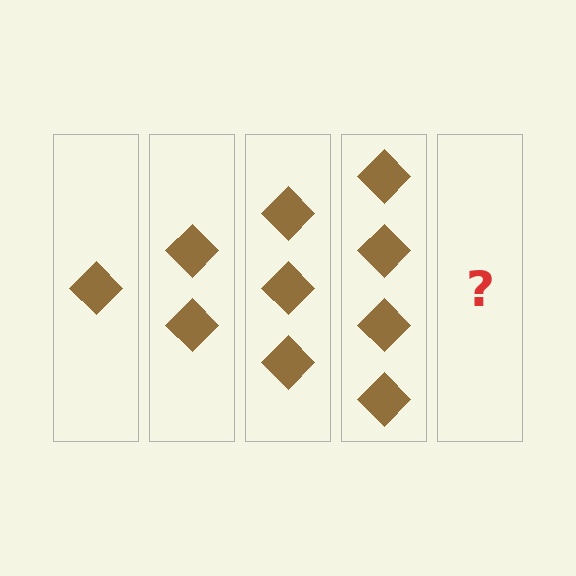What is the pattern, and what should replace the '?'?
The pattern is that each step adds one more diamond. The '?' should be 5 diamonds.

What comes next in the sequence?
The next element should be 5 diamonds.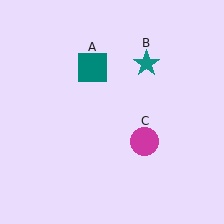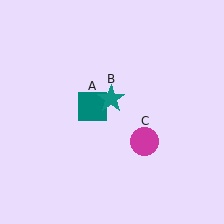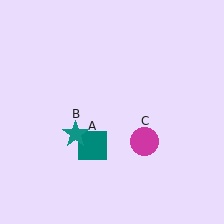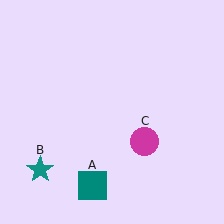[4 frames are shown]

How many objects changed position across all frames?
2 objects changed position: teal square (object A), teal star (object B).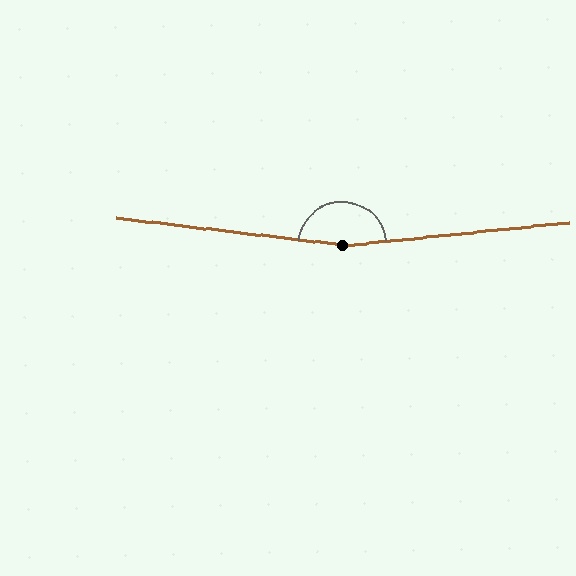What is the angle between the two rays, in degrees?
Approximately 167 degrees.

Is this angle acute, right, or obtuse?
It is obtuse.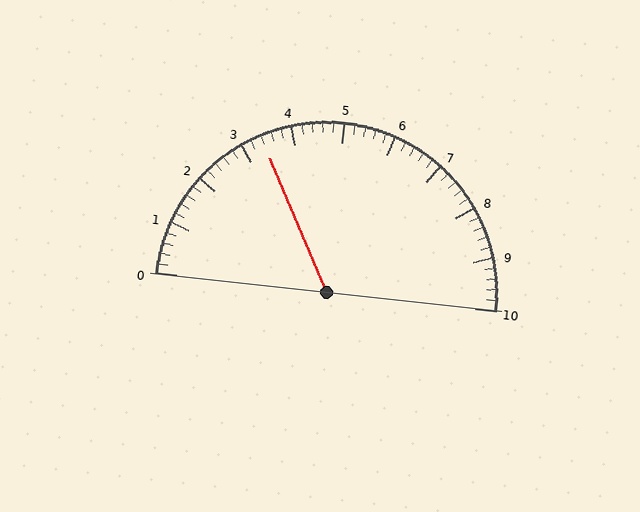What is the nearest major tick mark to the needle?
The nearest major tick mark is 3.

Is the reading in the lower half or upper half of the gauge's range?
The reading is in the lower half of the range (0 to 10).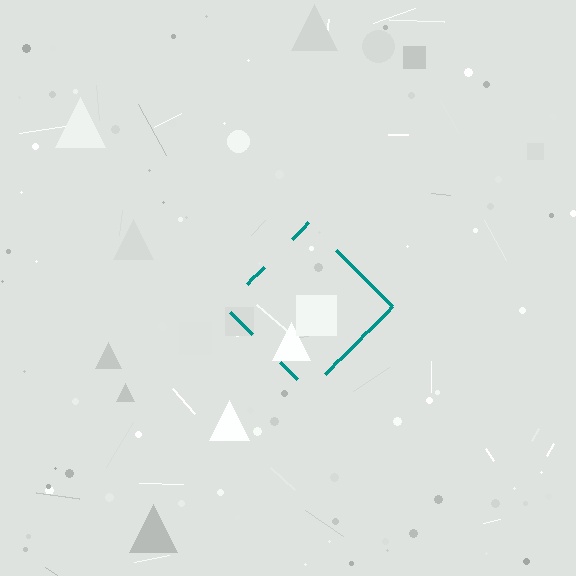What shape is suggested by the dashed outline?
The dashed outline suggests a diamond.